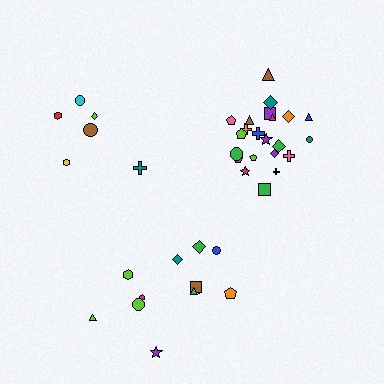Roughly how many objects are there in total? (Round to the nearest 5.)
Roughly 40 objects in total.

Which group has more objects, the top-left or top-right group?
The top-right group.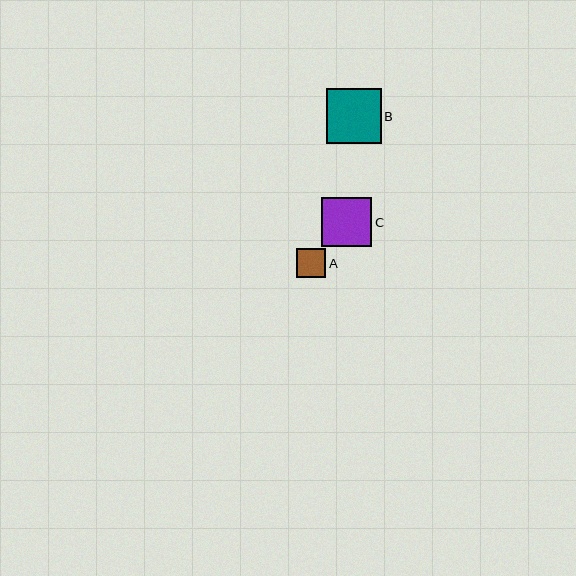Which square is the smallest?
Square A is the smallest with a size of approximately 29 pixels.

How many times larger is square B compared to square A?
Square B is approximately 1.9 times the size of square A.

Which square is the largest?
Square B is the largest with a size of approximately 55 pixels.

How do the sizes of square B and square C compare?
Square B and square C are approximately the same size.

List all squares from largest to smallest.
From largest to smallest: B, C, A.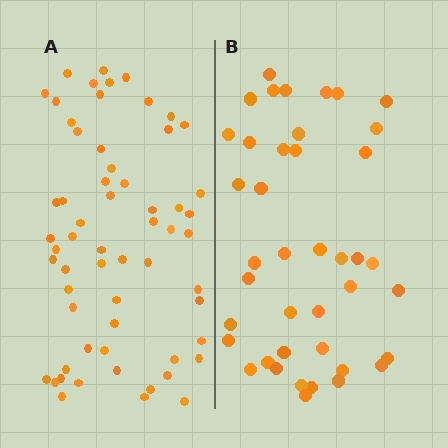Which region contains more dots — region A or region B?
Region A (the left region) has more dots.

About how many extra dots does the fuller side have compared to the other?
Region A has approximately 20 more dots than region B.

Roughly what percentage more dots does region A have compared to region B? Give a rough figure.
About 45% more.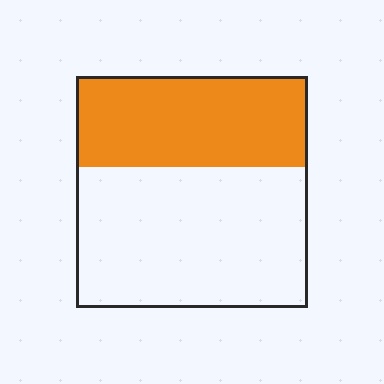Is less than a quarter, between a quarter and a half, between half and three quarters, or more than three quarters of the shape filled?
Between a quarter and a half.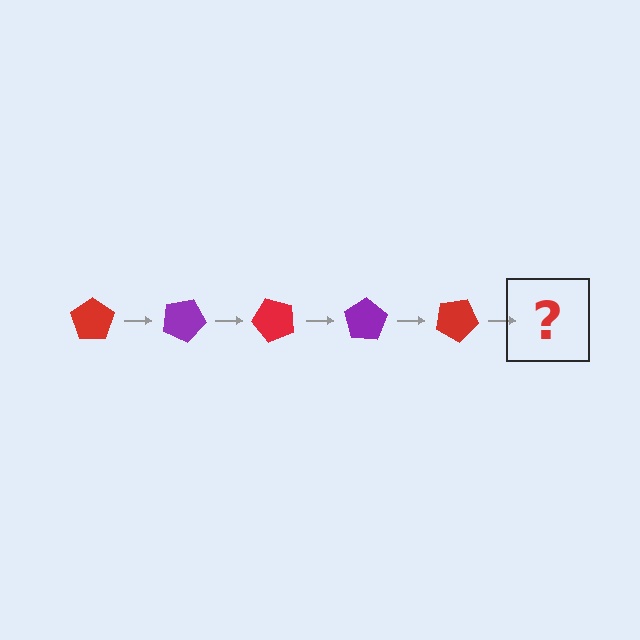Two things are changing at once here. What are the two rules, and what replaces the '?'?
The two rules are that it rotates 25 degrees each step and the color cycles through red and purple. The '?' should be a purple pentagon, rotated 125 degrees from the start.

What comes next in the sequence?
The next element should be a purple pentagon, rotated 125 degrees from the start.